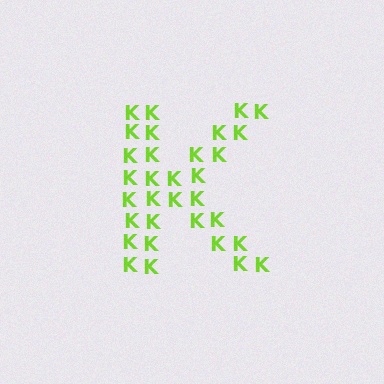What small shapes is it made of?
It is made of small letter K's.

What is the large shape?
The large shape is the letter K.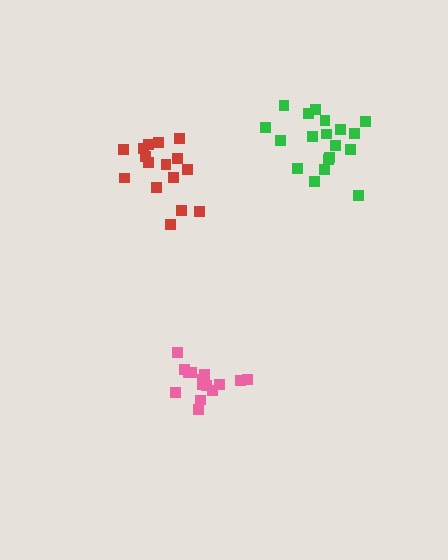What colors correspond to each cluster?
The clusters are colored: green, pink, red.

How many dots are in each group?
Group 1: 19 dots, Group 2: 15 dots, Group 3: 17 dots (51 total).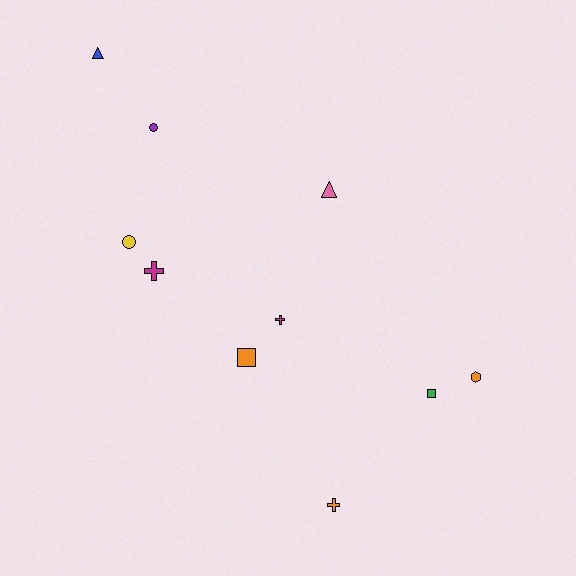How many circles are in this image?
There are 2 circles.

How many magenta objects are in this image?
There are 2 magenta objects.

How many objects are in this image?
There are 10 objects.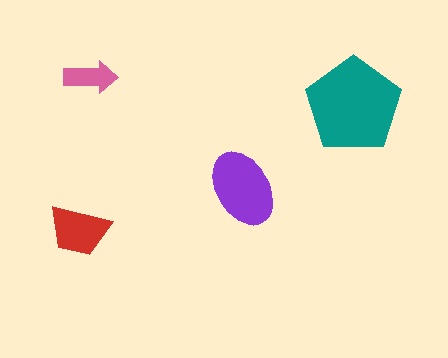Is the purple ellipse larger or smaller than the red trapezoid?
Larger.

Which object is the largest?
The teal pentagon.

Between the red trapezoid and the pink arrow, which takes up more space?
The red trapezoid.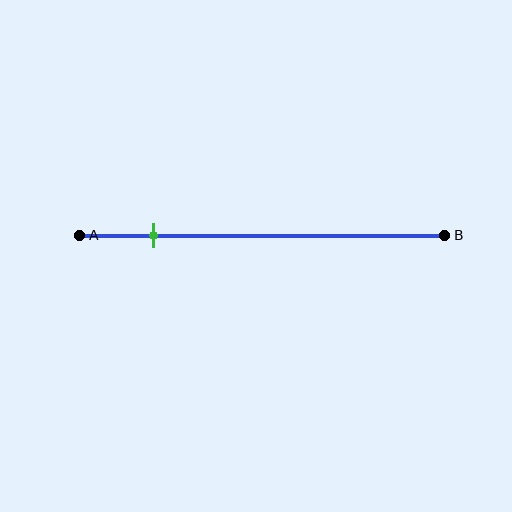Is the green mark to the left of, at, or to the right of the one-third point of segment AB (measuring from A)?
The green mark is to the left of the one-third point of segment AB.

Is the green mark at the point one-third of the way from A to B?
No, the mark is at about 20% from A, not at the 33% one-third point.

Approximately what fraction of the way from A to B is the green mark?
The green mark is approximately 20% of the way from A to B.